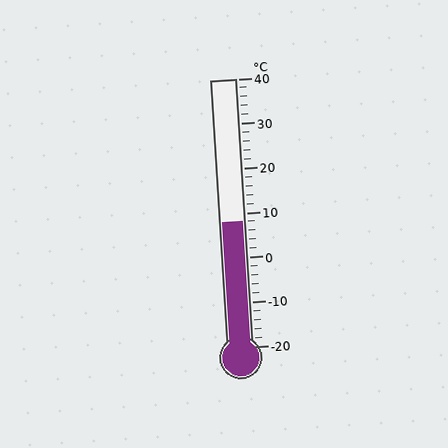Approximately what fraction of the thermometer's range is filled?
The thermometer is filled to approximately 45% of its range.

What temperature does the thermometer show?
The thermometer shows approximately 8°C.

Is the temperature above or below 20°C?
The temperature is below 20°C.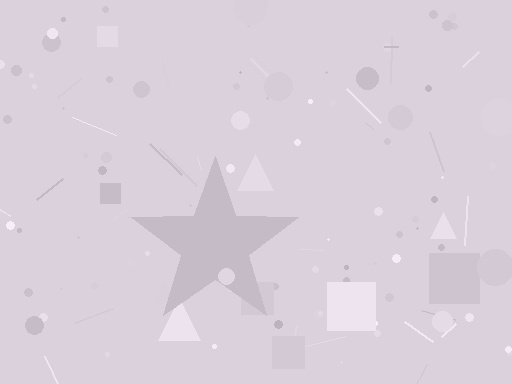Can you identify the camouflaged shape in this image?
The camouflaged shape is a star.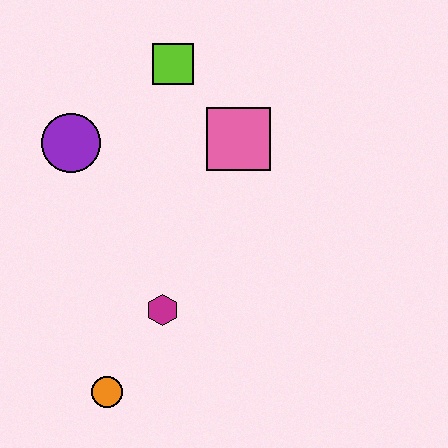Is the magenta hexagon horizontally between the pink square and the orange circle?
Yes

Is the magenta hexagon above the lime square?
No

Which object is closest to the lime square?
The pink square is closest to the lime square.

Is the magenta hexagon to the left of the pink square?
Yes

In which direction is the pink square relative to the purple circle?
The pink square is to the right of the purple circle.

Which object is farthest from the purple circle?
The orange circle is farthest from the purple circle.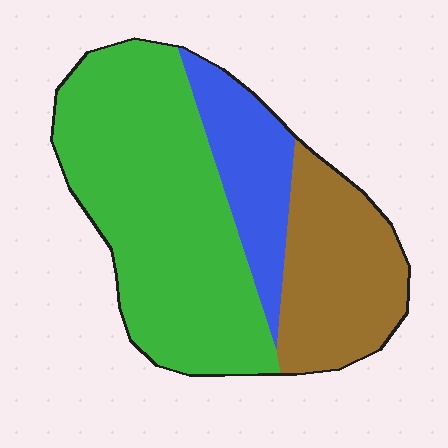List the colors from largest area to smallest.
From largest to smallest: green, brown, blue.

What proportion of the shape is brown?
Brown covers around 25% of the shape.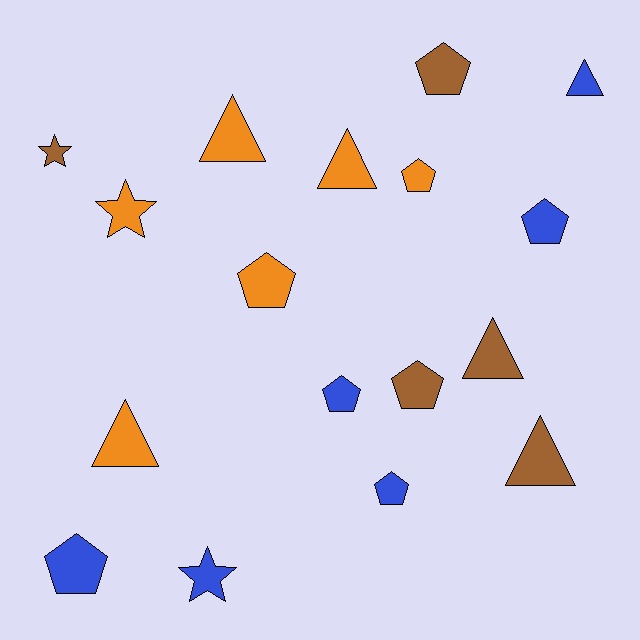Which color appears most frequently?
Orange, with 6 objects.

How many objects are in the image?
There are 17 objects.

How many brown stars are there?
There is 1 brown star.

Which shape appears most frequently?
Pentagon, with 8 objects.